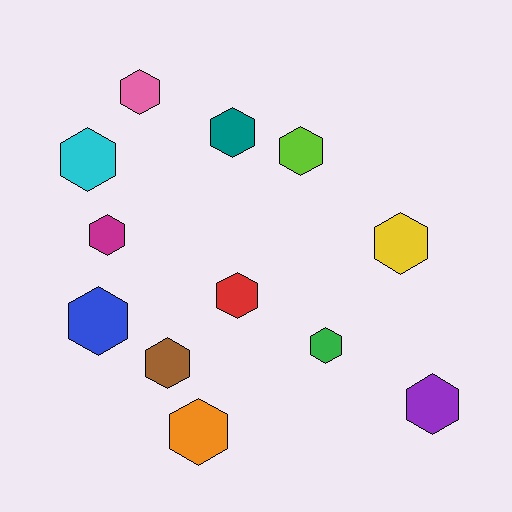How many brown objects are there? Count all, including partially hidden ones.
There is 1 brown object.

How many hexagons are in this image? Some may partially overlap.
There are 12 hexagons.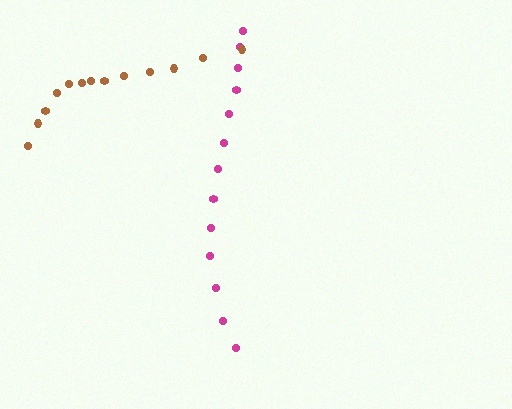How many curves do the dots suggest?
There are 2 distinct paths.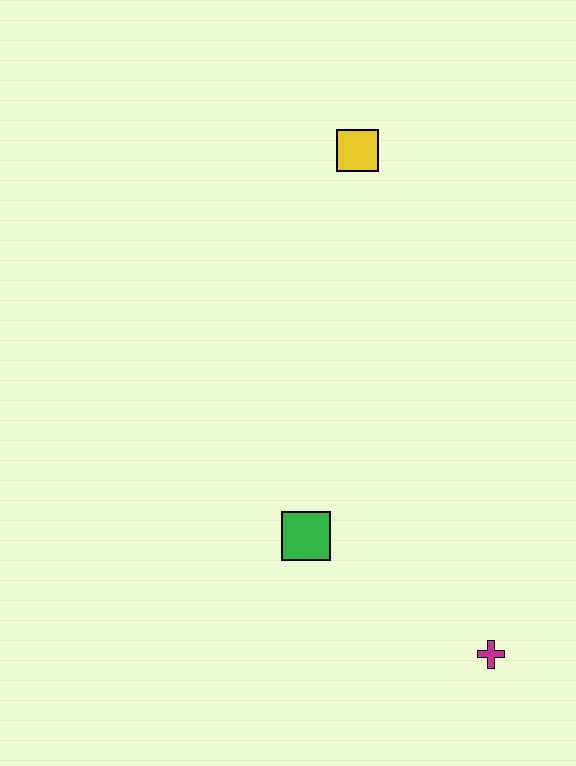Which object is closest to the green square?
The magenta cross is closest to the green square.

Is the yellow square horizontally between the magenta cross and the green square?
Yes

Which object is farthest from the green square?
The yellow square is farthest from the green square.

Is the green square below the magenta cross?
No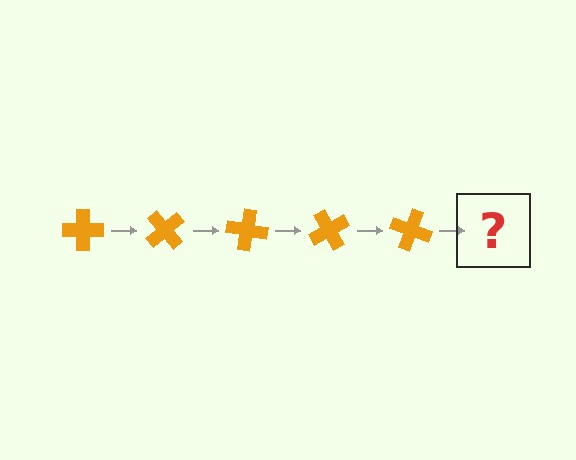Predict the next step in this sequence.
The next step is an orange cross rotated 250 degrees.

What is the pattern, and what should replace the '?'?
The pattern is that the cross rotates 50 degrees each step. The '?' should be an orange cross rotated 250 degrees.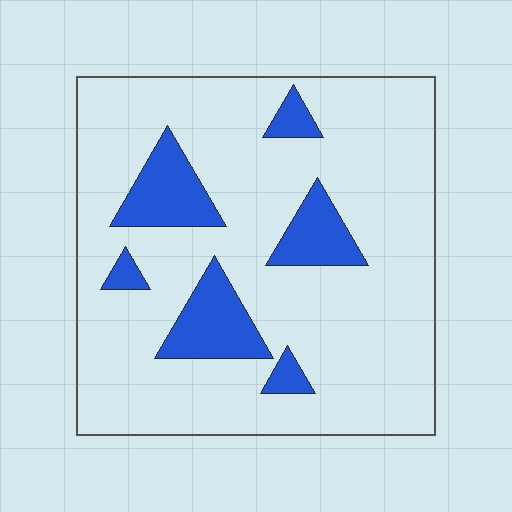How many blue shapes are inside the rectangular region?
6.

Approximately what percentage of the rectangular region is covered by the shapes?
Approximately 15%.